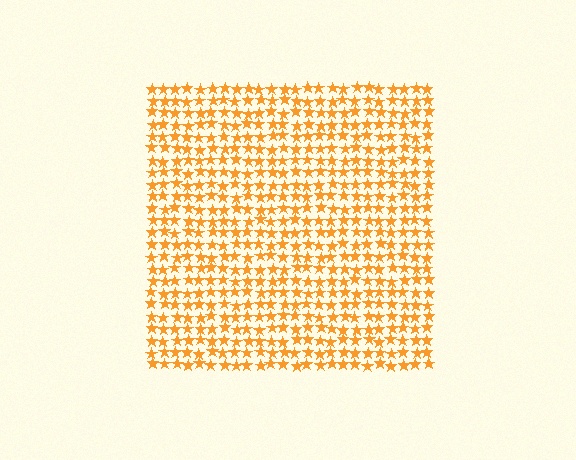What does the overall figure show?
The overall figure shows a square.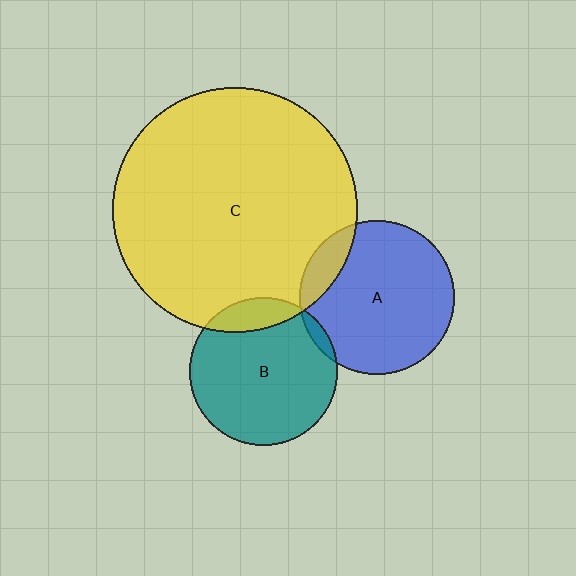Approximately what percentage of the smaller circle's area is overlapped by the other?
Approximately 15%.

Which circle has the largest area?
Circle C (yellow).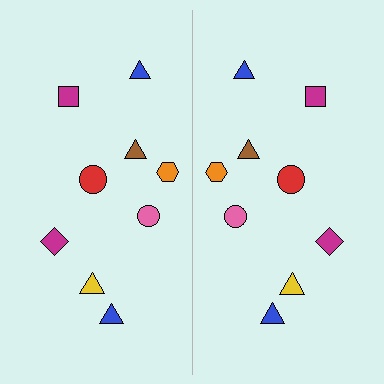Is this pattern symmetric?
Yes, this pattern has bilateral (reflection) symmetry.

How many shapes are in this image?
There are 18 shapes in this image.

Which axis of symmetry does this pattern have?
The pattern has a vertical axis of symmetry running through the center of the image.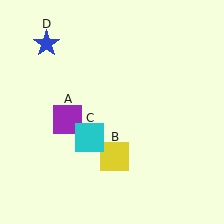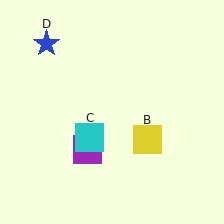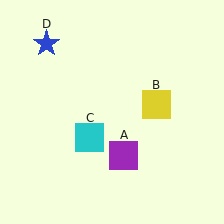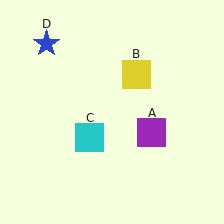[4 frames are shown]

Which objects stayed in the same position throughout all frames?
Cyan square (object C) and blue star (object D) remained stationary.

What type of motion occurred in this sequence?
The purple square (object A), yellow square (object B) rotated counterclockwise around the center of the scene.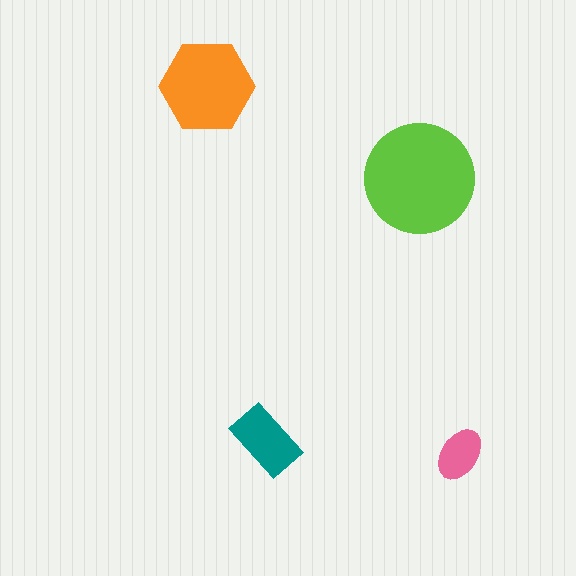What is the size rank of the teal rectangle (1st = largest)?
3rd.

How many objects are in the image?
There are 4 objects in the image.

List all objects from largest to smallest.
The lime circle, the orange hexagon, the teal rectangle, the pink ellipse.